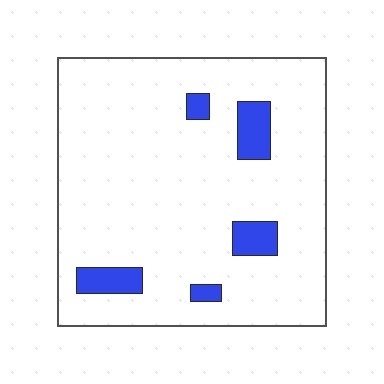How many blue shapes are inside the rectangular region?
5.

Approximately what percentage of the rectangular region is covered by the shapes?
Approximately 10%.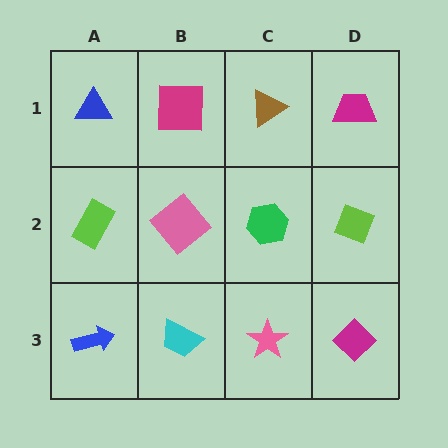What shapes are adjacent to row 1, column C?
A green hexagon (row 2, column C), a magenta square (row 1, column B), a magenta trapezoid (row 1, column D).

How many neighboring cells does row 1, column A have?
2.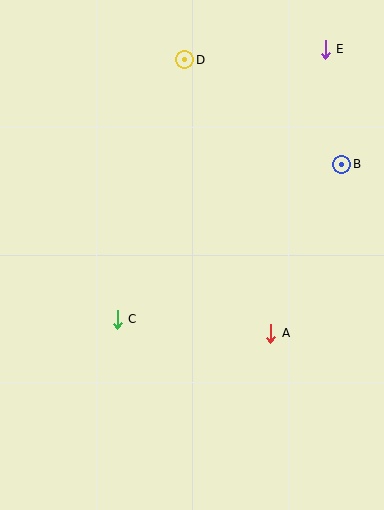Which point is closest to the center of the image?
Point C at (117, 319) is closest to the center.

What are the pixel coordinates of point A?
Point A is at (271, 333).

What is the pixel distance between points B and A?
The distance between B and A is 183 pixels.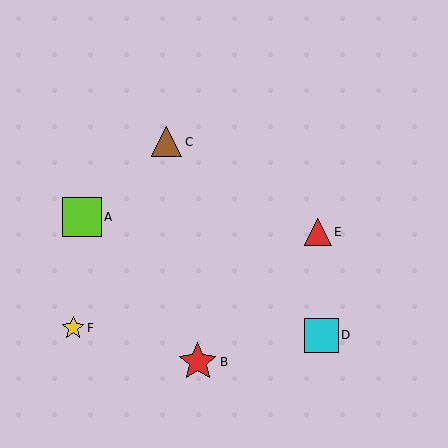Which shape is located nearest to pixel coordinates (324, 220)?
The red triangle (labeled E) at (318, 232) is nearest to that location.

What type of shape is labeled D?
Shape D is a cyan square.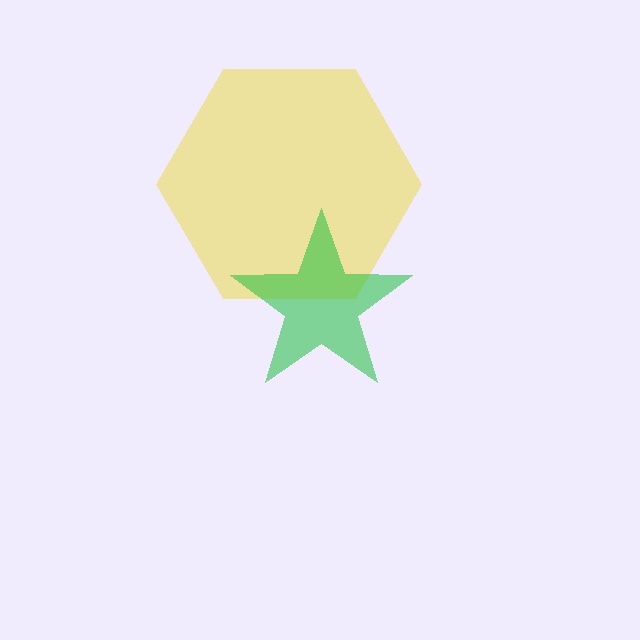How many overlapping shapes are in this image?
There are 2 overlapping shapes in the image.